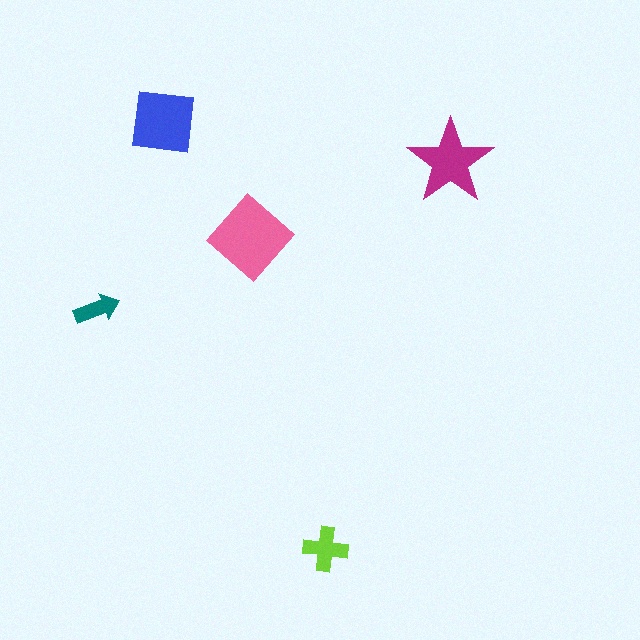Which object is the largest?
The pink diamond.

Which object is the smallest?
The teal arrow.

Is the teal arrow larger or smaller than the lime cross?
Smaller.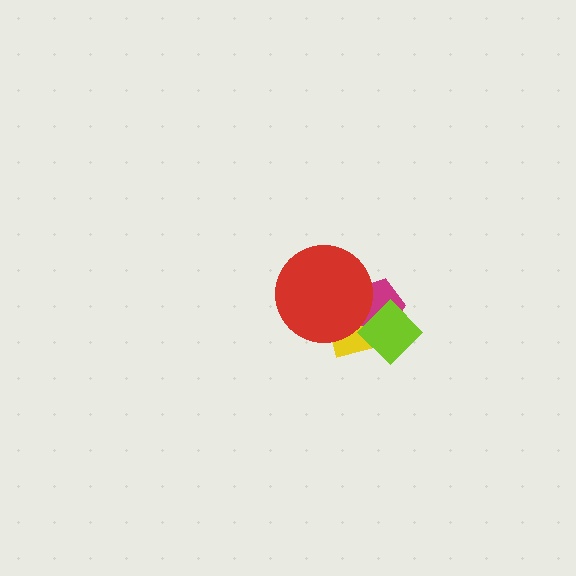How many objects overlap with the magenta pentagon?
3 objects overlap with the magenta pentagon.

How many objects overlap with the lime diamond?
2 objects overlap with the lime diamond.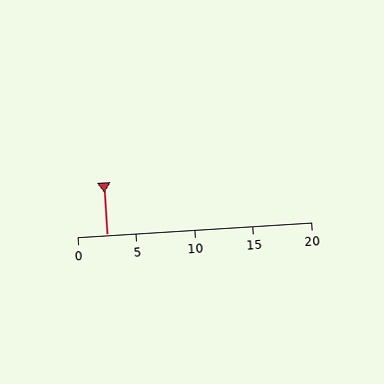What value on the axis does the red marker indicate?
The marker indicates approximately 2.5.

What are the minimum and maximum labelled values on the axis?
The axis runs from 0 to 20.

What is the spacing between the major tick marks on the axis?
The major ticks are spaced 5 apart.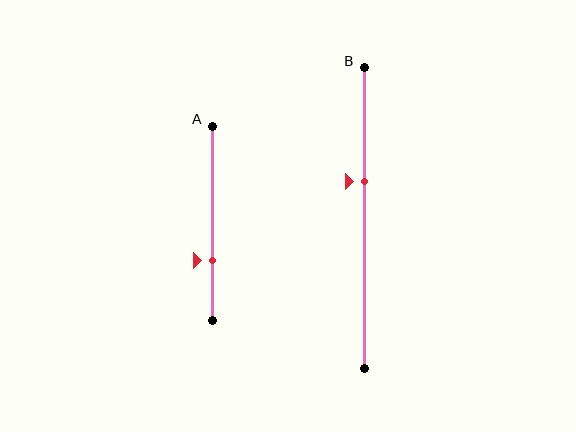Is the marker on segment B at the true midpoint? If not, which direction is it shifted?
No, the marker on segment B is shifted upward by about 12% of the segment length.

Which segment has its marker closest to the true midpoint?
Segment B has its marker closest to the true midpoint.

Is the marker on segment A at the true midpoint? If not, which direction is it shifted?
No, the marker on segment A is shifted downward by about 19% of the segment length.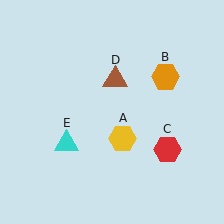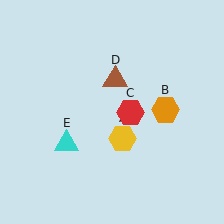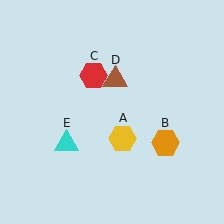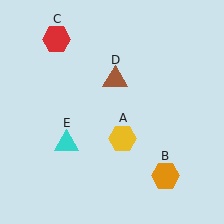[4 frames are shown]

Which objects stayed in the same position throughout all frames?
Yellow hexagon (object A) and brown triangle (object D) and cyan triangle (object E) remained stationary.